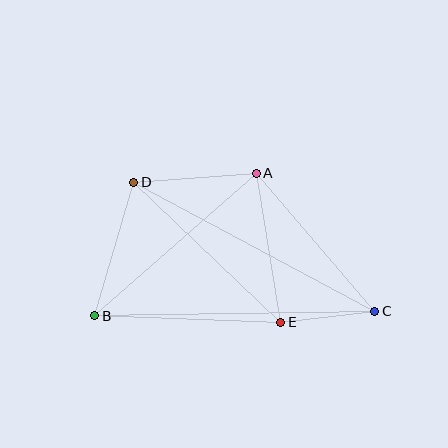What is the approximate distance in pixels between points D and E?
The distance between D and E is approximately 203 pixels.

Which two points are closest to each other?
Points C and E are closest to each other.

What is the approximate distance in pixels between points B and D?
The distance between B and D is approximately 139 pixels.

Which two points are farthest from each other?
Points B and C are farthest from each other.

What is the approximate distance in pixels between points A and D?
The distance between A and D is approximately 122 pixels.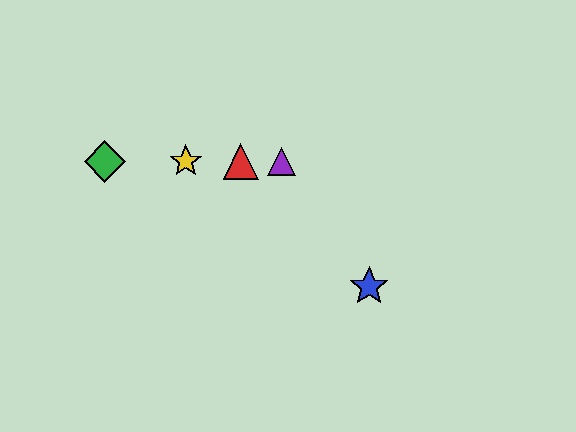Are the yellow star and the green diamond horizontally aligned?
Yes, both are at y≈161.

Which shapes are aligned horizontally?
The red triangle, the green diamond, the yellow star, the purple triangle are aligned horizontally.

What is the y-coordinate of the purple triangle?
The purple triangle is at y≈161.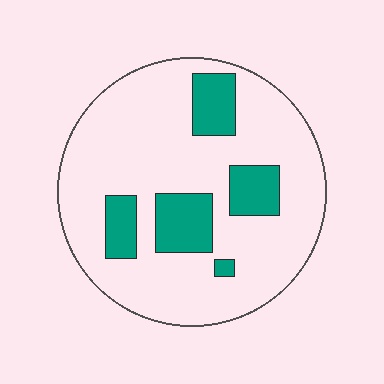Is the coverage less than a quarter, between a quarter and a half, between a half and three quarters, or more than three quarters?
Less than a quarter.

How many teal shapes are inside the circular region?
5.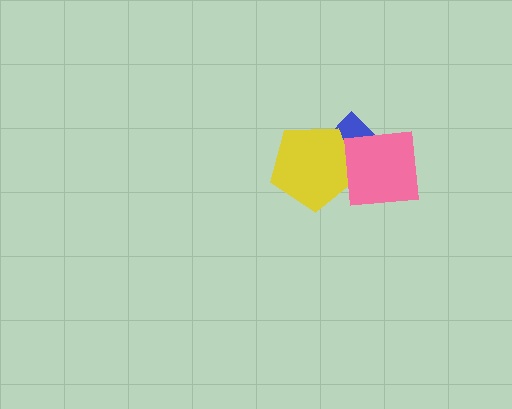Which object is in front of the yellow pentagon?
The pink square is in front of the yellow pentagon.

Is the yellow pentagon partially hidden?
Yes, it is partially covered by another shape.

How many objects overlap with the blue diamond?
2 objects overlap with the blue diamond.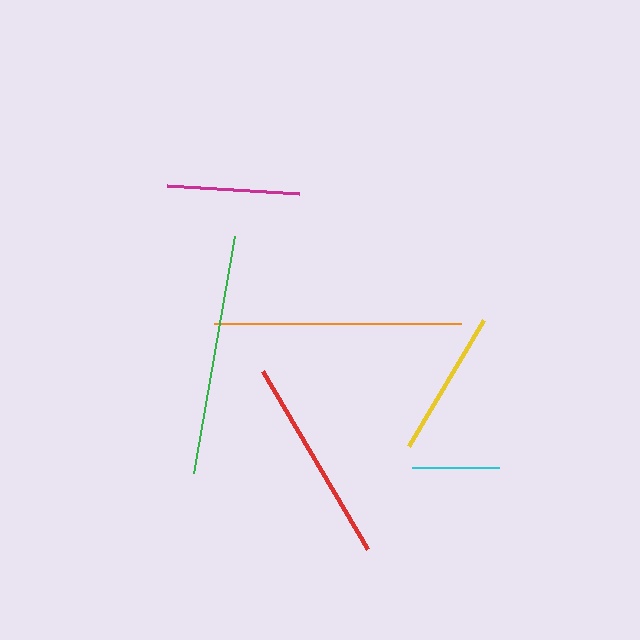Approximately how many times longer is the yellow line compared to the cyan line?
The yellow line is approximately 1.7 times the length of the cyan line.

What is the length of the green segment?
The green segment is approximately 241 pixels long.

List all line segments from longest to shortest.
From longest to shortest: orange, green, red, yellow, magenta, cyan.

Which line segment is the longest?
The orange line is the longest at approximately 247 pixels.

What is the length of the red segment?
The red segment is approximately 207 pixels long.